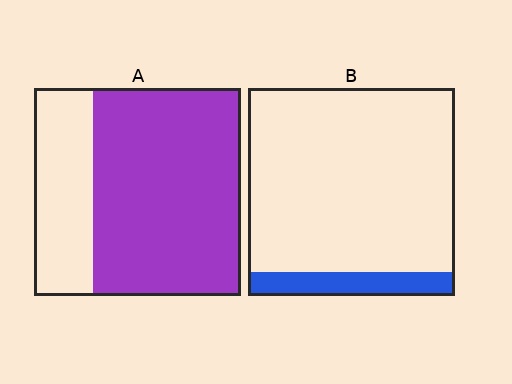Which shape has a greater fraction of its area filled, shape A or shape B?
Shape A.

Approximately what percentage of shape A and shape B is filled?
A is approximately 70% and B is approximately 10%.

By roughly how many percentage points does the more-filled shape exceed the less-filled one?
By roughly 60 percentage points (A over B).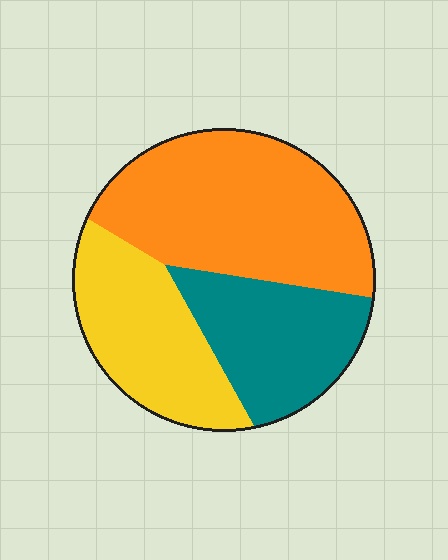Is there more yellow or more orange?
Orange.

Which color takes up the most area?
Orange, at roughly 45%.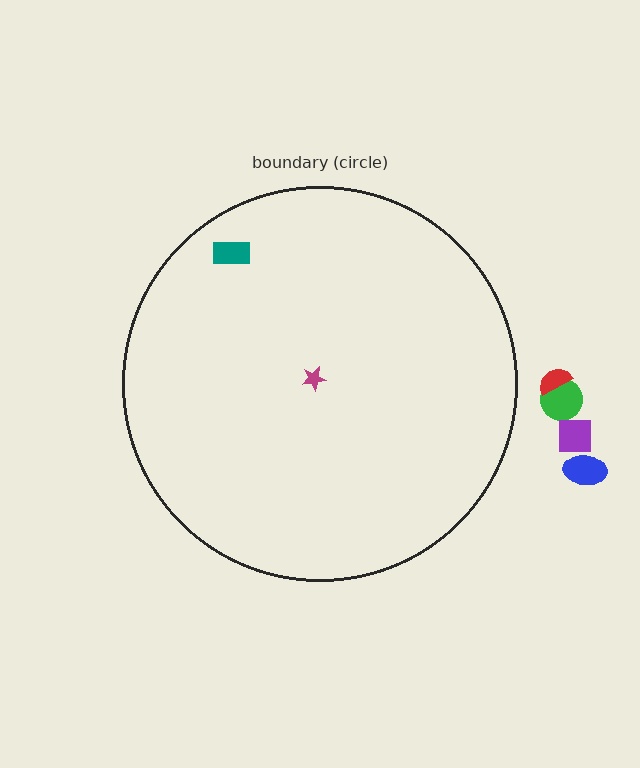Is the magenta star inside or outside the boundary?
Inside.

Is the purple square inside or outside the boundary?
Outside.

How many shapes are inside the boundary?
2 inside, 4 outside.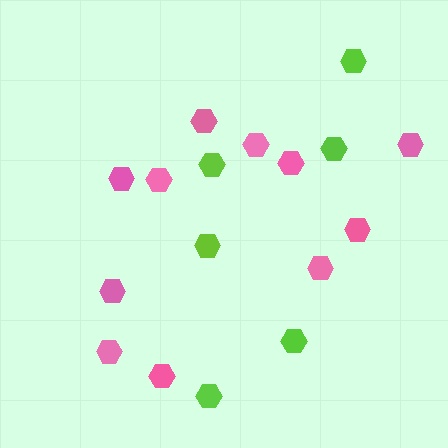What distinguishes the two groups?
There are 2 groups: one group of pink hexagons (11) and one group of lime hexagons (6).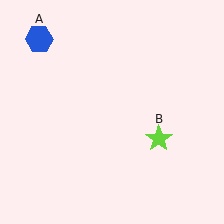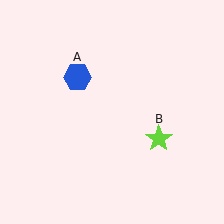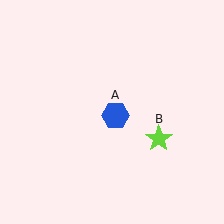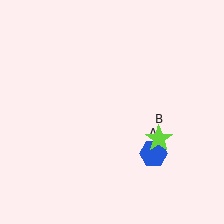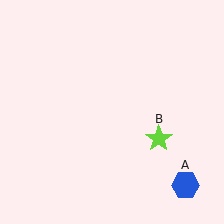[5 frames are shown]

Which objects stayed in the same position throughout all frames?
Lime star (object B) remained stationary.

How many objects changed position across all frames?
1 object changed position: blue hexagon (object A).